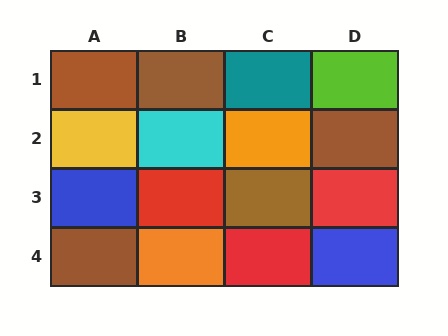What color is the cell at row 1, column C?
Teal.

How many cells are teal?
1 cell is teal.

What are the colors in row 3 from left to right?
Blue, red, brown, red.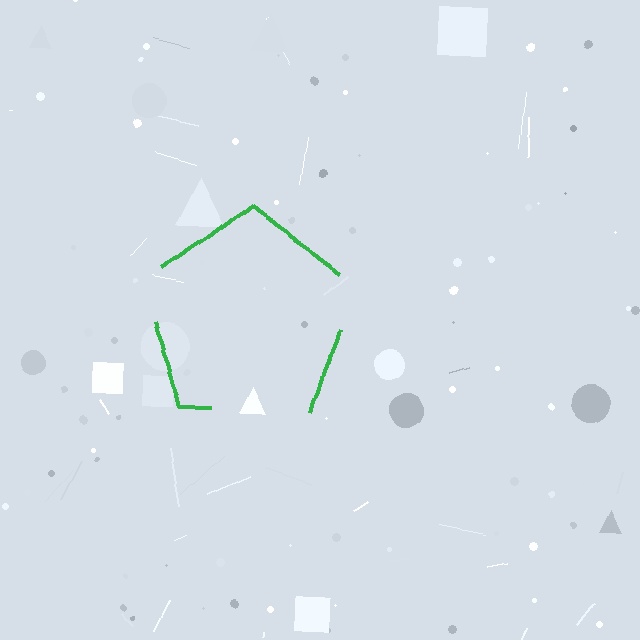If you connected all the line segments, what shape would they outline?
They would outline a pentagon.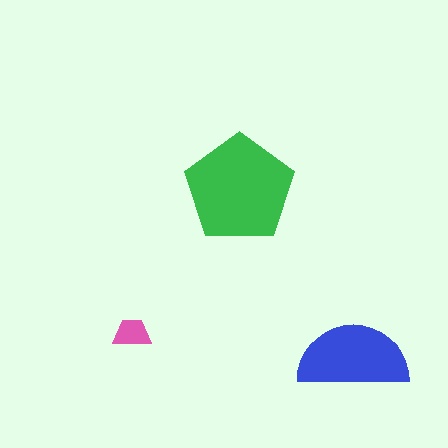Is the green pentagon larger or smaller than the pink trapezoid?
Larger.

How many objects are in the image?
There are 3 objects in the image.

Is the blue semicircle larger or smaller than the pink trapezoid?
Larger.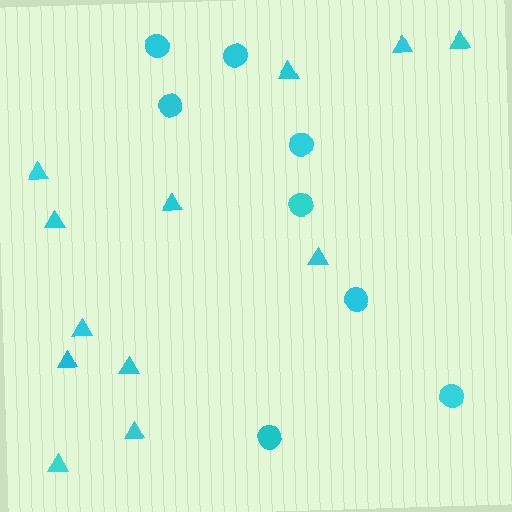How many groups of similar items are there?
There are 2 groups: one group of triangles (12) and one group of circles (8).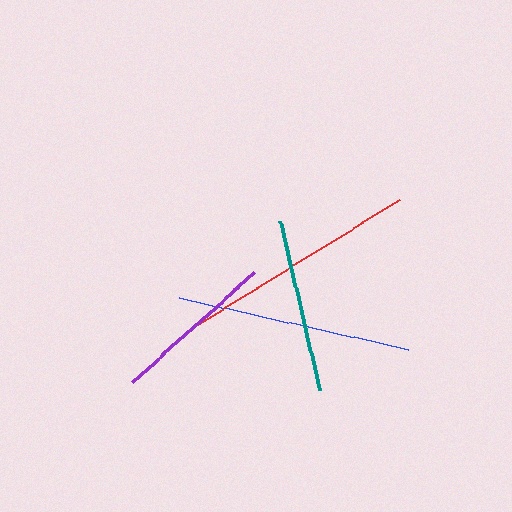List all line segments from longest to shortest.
From longest to shortest: red, blue, teal, purple.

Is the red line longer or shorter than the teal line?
The red line is longer than the teal line.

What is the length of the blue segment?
The blue segment is approximately 236 pixels long.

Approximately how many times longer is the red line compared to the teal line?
The red line is approximately 1.4 times the length of the teal line.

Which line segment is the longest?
The red line is the longest at approximately 238 pixels.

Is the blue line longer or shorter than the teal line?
The blue line is longer than the teal line.